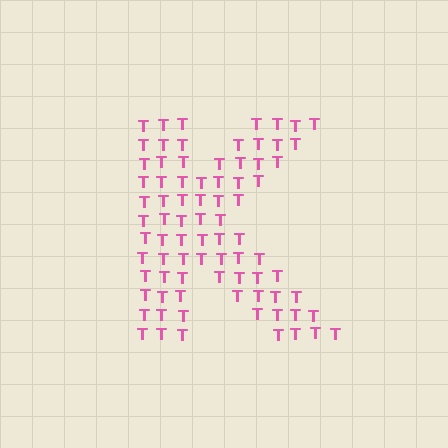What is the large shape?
The large shape is the letter K.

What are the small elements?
The small elements are letter T's.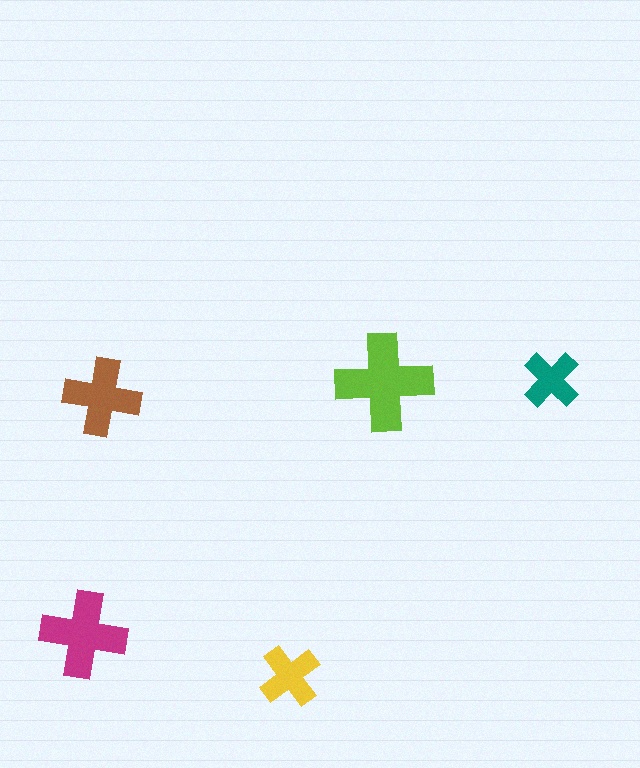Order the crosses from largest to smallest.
the lime one, the magenta one, the brown one, the yellow one, the teal one.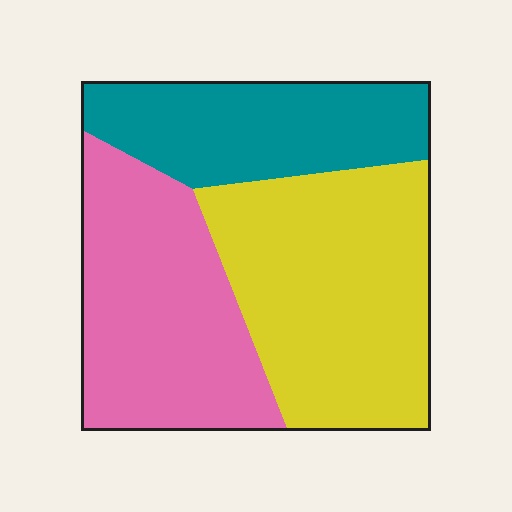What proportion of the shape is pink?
Pink takes up about one third (1/3) of the shape.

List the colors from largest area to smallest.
From largest to smallest: yellow, pink, teal.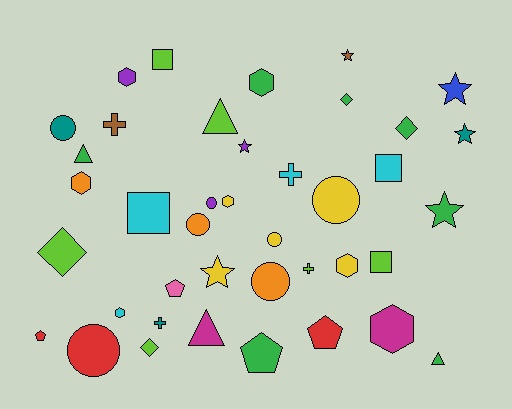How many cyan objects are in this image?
There are 4 cyan objects.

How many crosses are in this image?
There are 4 crosses.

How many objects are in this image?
There are 40 objects.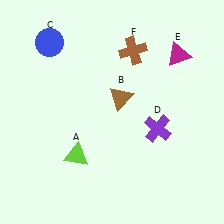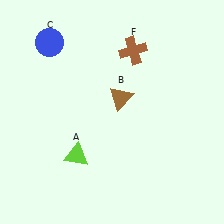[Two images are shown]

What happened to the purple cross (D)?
The purple cross (D) was removed in Image 2. It was in the bottom-right area of Image 1.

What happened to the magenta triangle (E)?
The magenta triangle (E) was removed in Image 2. It was in the top-right area of Image 1.